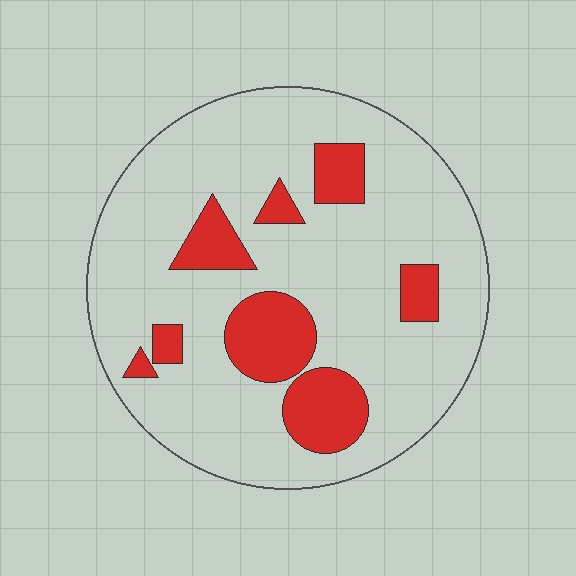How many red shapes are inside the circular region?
8.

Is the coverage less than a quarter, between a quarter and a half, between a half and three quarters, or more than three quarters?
Less than a quarter.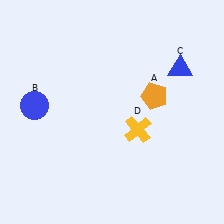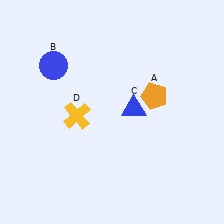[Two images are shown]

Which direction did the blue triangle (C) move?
The blue triangle (C) moved left.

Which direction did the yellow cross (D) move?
The yellow cross (D) moved left.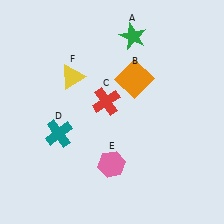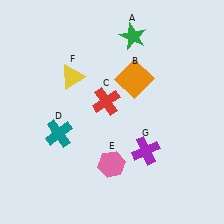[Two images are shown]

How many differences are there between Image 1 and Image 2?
There is 1 difference between the two images.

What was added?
A purple cross (G) was added in Image 2.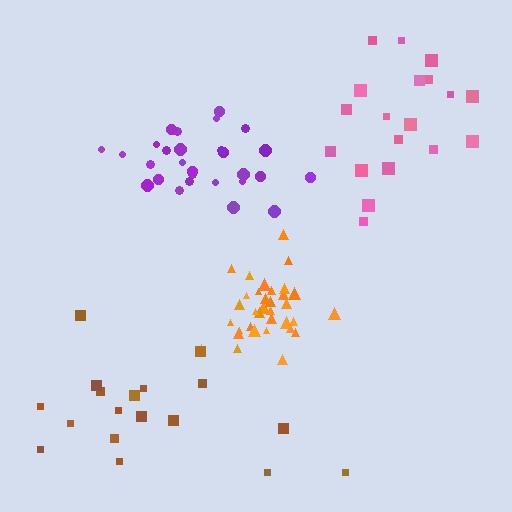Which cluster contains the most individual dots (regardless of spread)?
Orange (34).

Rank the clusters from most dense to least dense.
orange, purple, pink, brown.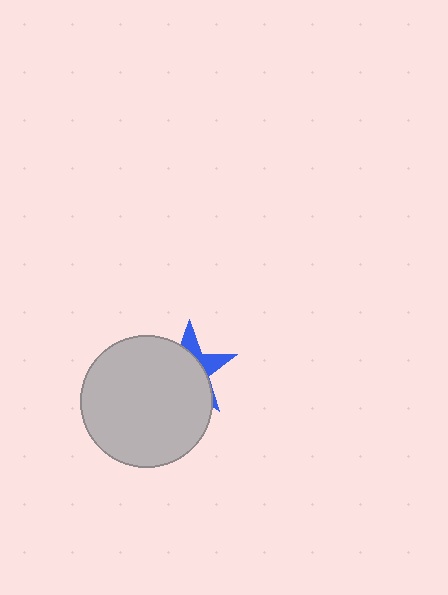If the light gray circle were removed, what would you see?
You would see the complete blue star.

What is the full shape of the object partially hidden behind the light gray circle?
The partially hidden object is a blue star.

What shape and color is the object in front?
The object in front is a light gray circle.